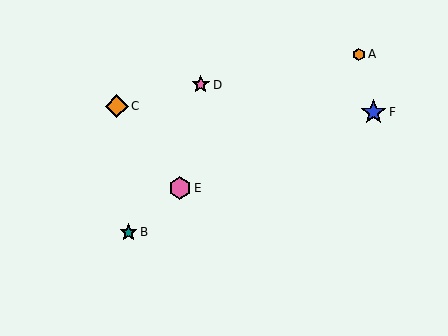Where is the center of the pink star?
The center of the pink star is at (201, 85).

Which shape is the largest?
The blue star (labeled F) is the largest.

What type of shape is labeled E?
Shape E is a pink hexagon.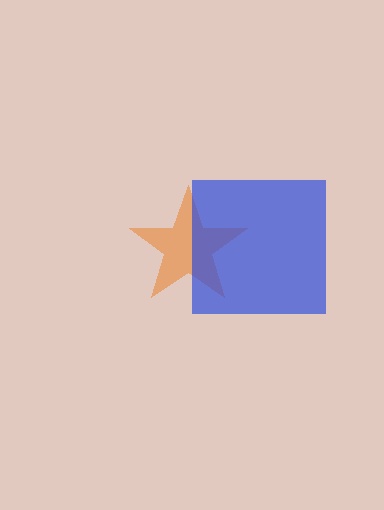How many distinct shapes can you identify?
There are 2 distinct shapes: an orange star, a blue square.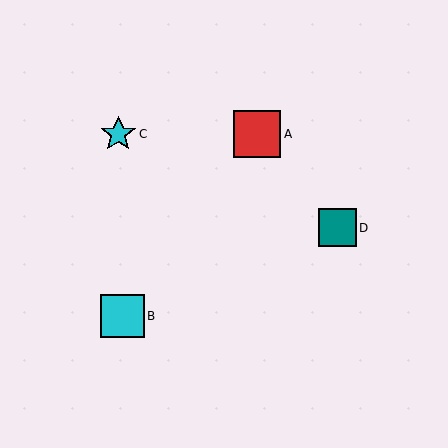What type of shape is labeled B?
Shape B is a cyan square.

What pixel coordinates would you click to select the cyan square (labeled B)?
Click at (123, 316) to select the cyan square B.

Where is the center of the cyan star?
The center of the cyan star is at (118, 134).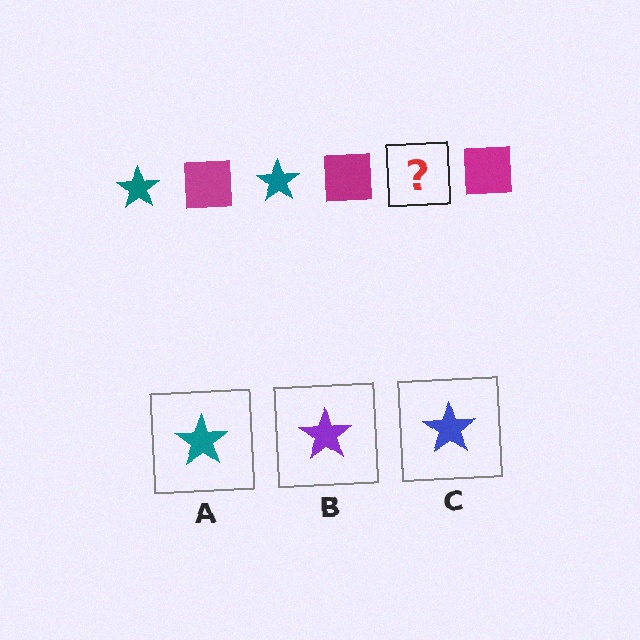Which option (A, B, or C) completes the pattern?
A.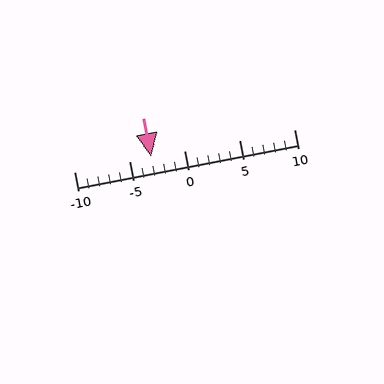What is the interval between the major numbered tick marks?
The major tick marks are spaced 5 units apart.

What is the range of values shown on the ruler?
The ruler shows values from -10 to 10.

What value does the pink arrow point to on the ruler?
The pink arrow points to approximately -3.